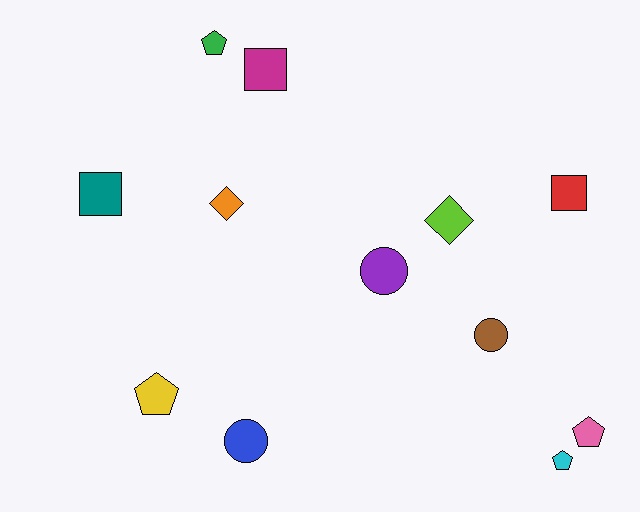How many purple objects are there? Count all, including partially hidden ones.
There is 1 purple object.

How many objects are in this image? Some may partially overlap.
There are 12 objects.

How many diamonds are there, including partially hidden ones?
There are 2 diamonds.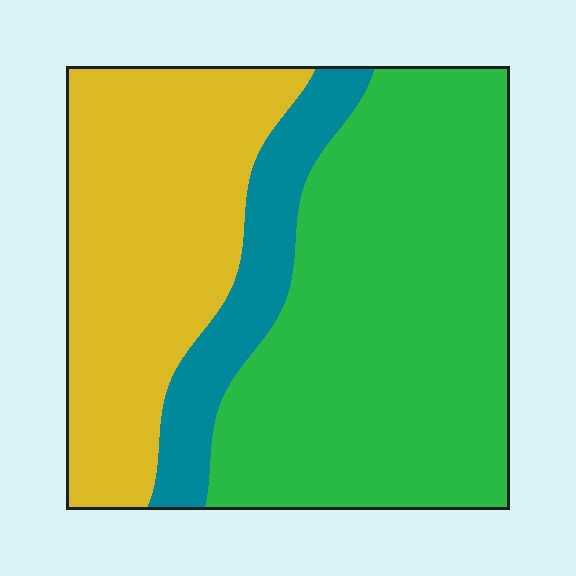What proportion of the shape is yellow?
Yellow covers 34% of the shape.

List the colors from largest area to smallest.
From largest to smallest: green, yellow, teal.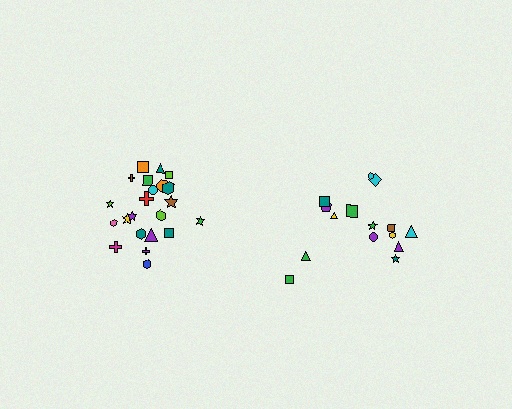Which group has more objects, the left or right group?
The left group.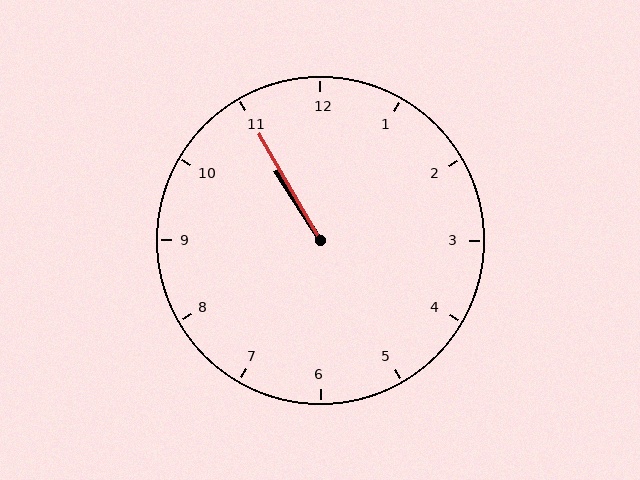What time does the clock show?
10:55.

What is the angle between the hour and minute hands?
Approximately 2 degrees.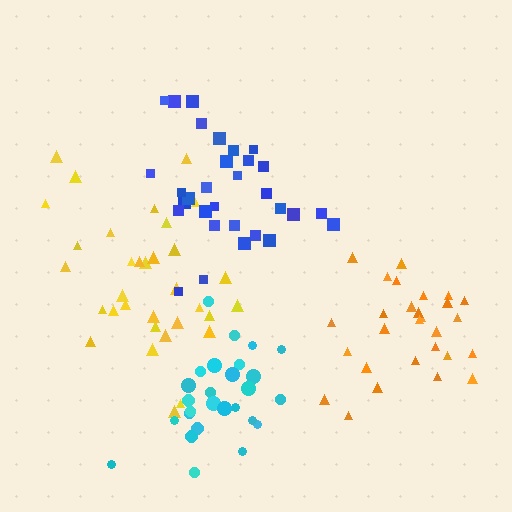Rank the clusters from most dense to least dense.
cyan, orange, blue, yellow.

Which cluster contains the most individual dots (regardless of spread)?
Yellow (33).